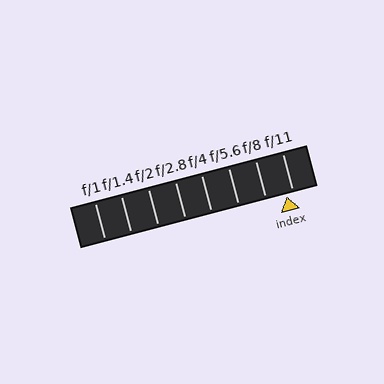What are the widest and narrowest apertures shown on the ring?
The widest aperture shown is f/1 and the narrowest is f/11.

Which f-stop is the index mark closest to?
The index mark is closest to f/11.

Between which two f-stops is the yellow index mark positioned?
The index mark is between f/8 and f/11.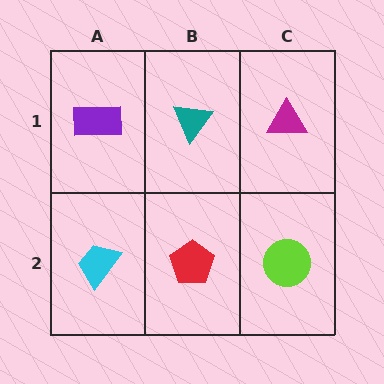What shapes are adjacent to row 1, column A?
A cyan trapezoid (row 2, column A), a teal triangle (row 1, column B).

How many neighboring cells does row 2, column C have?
2.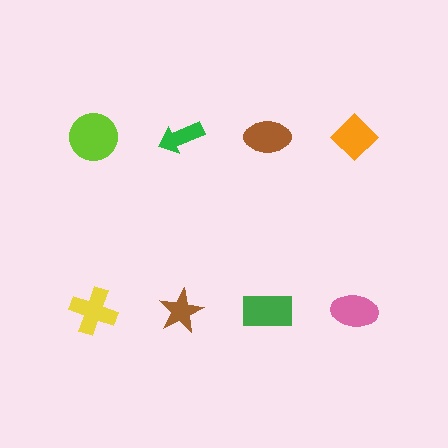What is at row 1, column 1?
A lime circle.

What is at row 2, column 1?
A yellow cross.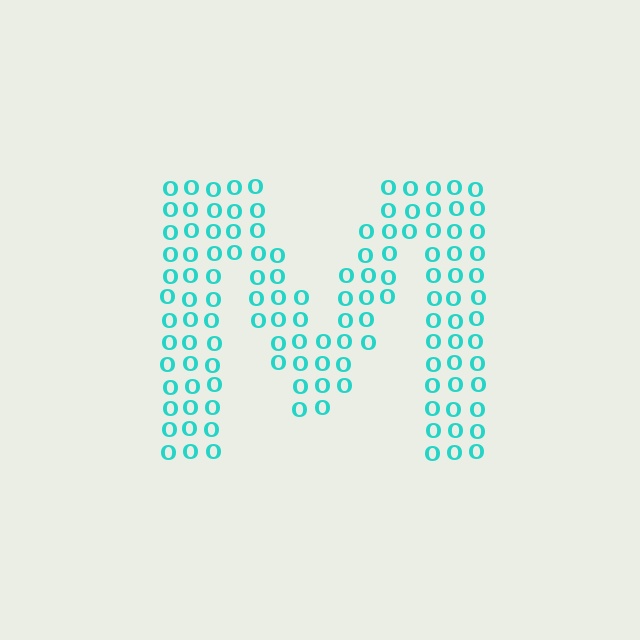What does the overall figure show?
The overall figure shows the letter M.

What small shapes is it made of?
It is made of small letter O's.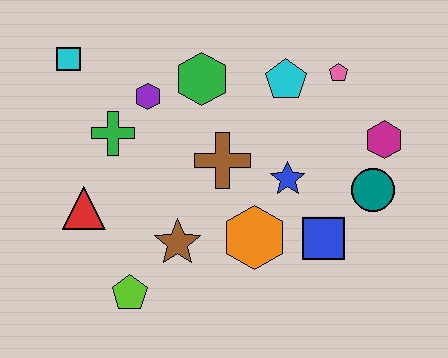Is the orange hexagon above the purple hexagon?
No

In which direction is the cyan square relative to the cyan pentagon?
The cyan square is to the left of the cyan pentagon.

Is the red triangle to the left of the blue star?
Yes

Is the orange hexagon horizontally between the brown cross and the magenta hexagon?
Yes